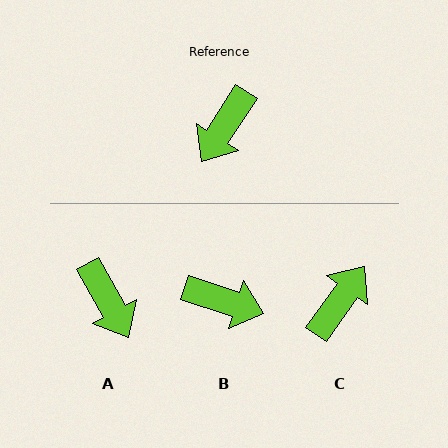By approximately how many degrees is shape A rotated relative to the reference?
Approximately 61 degrees counter-clockwise.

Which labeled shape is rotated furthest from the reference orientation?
C, about 177 degrees away.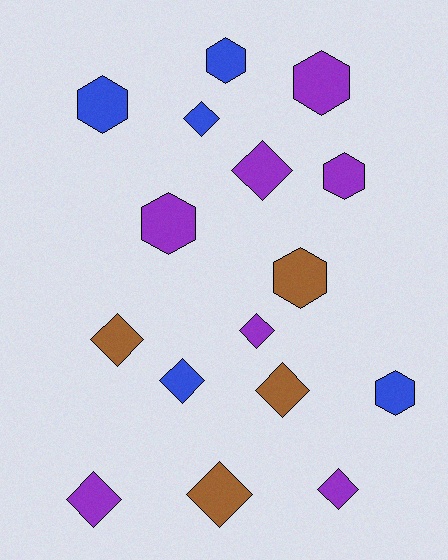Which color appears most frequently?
Purple, with 7 objects.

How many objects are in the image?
There are 16 objects.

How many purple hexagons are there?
There are 3 purple hexagons.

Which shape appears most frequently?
Diamond, with 9 objects.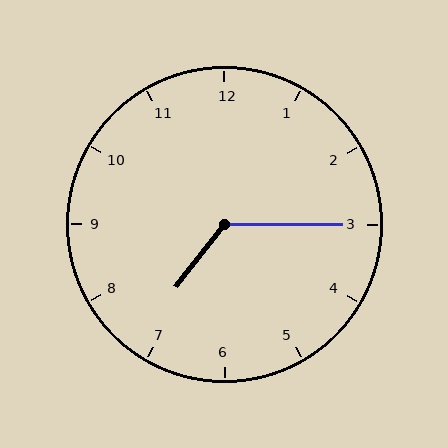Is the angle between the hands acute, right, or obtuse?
It is obtuse.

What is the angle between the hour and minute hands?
Approximately 128 degrees.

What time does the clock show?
7:15.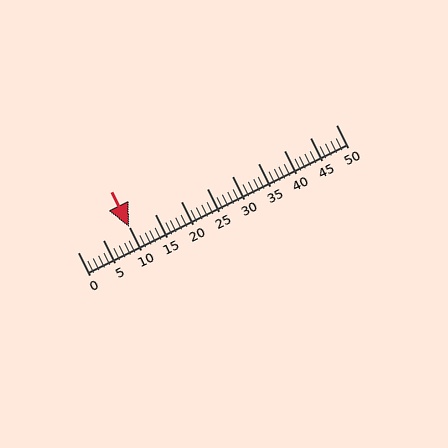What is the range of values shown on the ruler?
The ruler shows values from 0 to 50.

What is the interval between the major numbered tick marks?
The major tick marks are spaced 5 units apart.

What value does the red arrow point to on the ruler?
The red arrow points to approximately 10.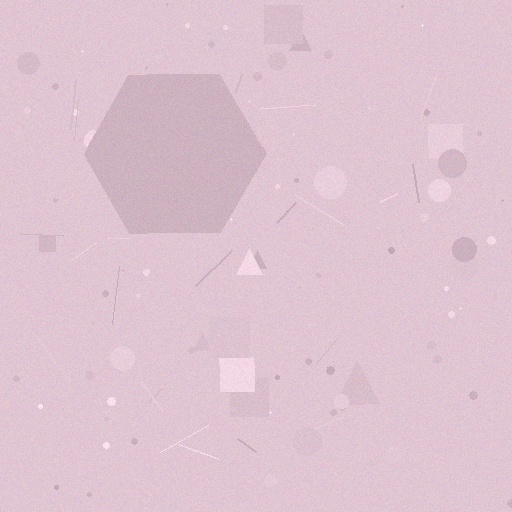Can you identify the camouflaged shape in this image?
The camouflaged shape is a hexagon.